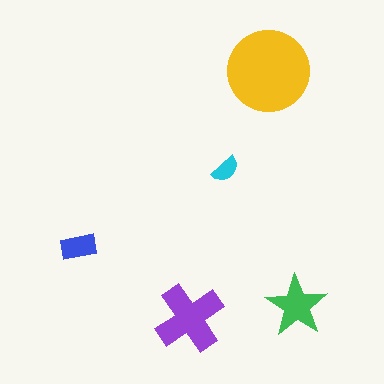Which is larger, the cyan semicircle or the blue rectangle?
The blue rectangle.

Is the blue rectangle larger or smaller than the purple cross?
Smaller.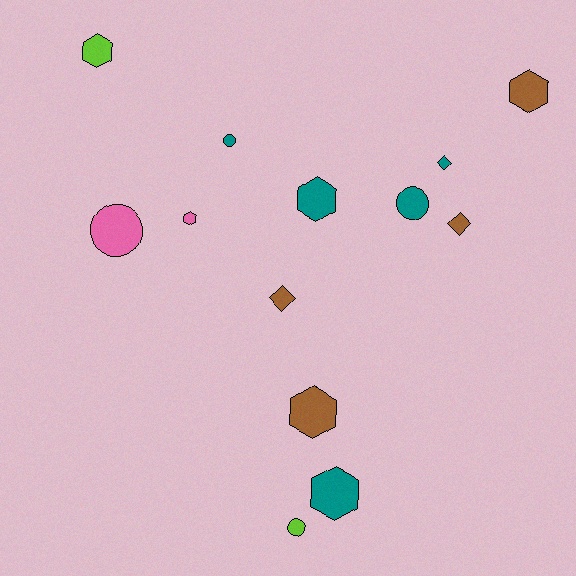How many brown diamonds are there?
There are 2 brown diamonds.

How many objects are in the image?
There are 13 objects.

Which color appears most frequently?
Teal, with 5 objects.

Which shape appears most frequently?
Hexagon, with 6 objects.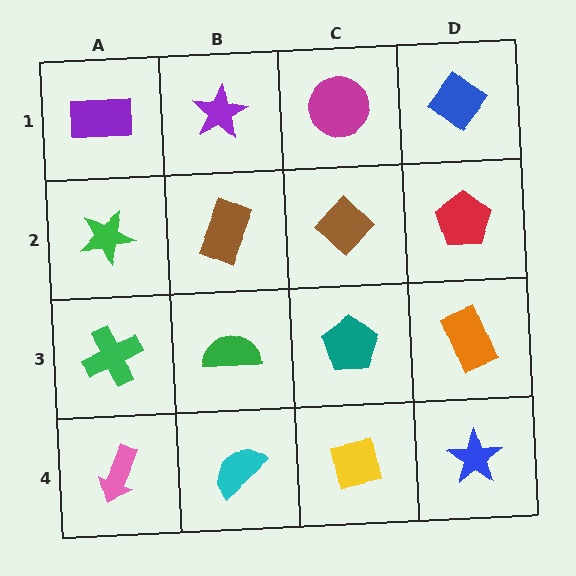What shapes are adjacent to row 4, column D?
An orange rectangle (row 3, column D), a yellow square (row 4, column C).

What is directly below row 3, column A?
A pink arrow.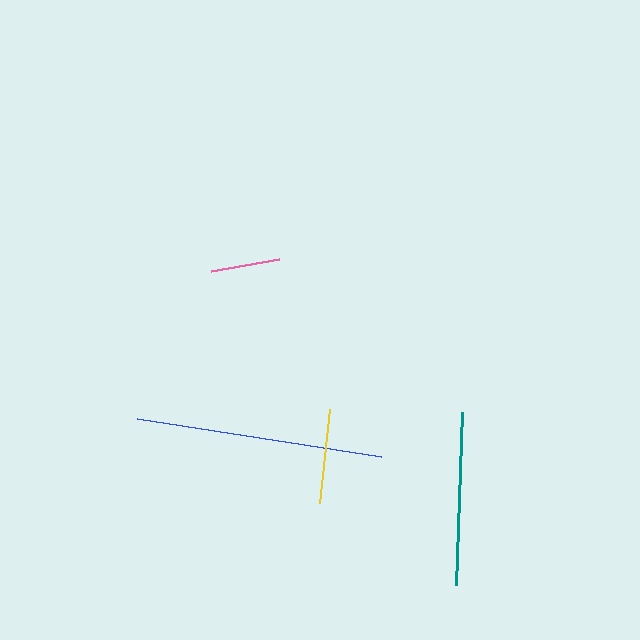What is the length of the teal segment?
The teal segment is approximately 173 pixels long.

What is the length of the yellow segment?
The yellow segment is approximately 94 pixels long.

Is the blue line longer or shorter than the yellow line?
The blue line is longer than the yellow line.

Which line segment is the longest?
The blue line is the longest at approximately 246 pixels.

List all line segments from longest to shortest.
From longest to shortest: blue, teal, yellow, pink.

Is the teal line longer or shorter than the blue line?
The blue line is longer than the teal line.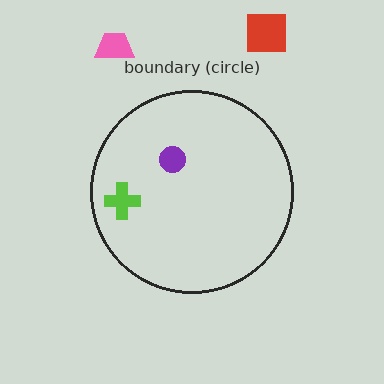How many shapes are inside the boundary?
2 inside, 2 outside.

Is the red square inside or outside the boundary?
Outside.